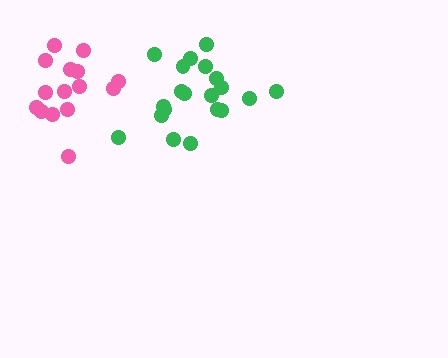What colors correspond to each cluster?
The clusters are colored: green, pink.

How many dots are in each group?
Group 1: 20 dots, Group 2: 15 dots (35 total).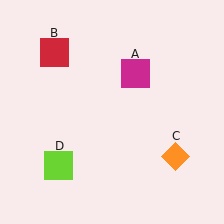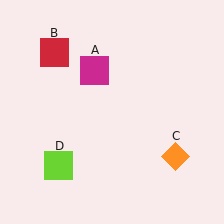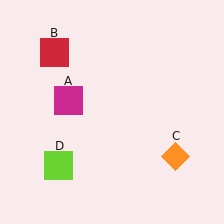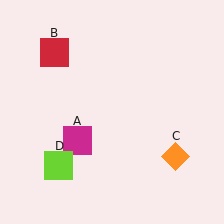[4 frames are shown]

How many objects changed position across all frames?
1 object changed position: magenta square (object A).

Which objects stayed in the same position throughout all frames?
Red square (object B) and orange diamond (object C) and lime square (object D) remained stationary.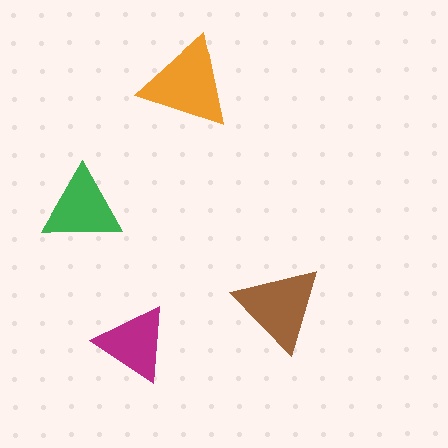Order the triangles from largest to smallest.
the orange one, the brown one, the green one, the magenta one.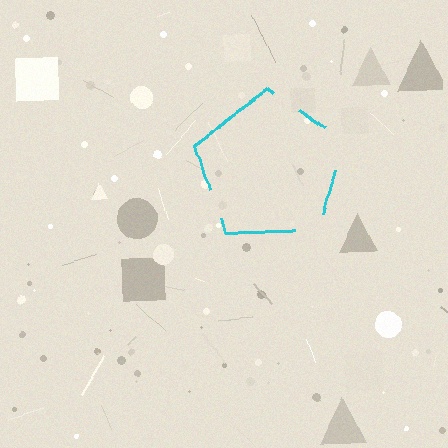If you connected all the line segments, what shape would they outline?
They would outline a pentagon.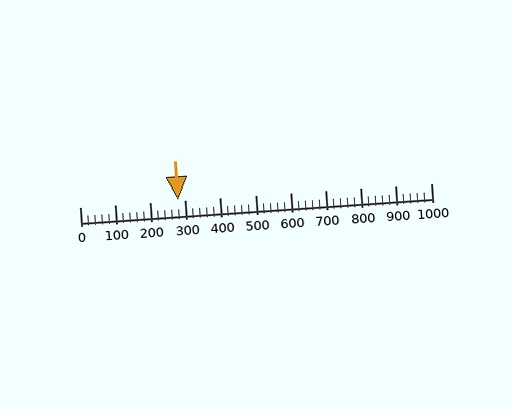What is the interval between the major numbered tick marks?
The major tick marks are spaced 100 units apart.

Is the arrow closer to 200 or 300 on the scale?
The arrow is closer to 300.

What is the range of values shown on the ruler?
The ruler shows values from 0 to 1000.